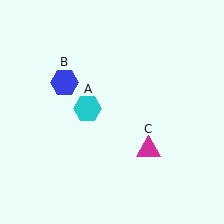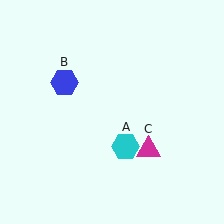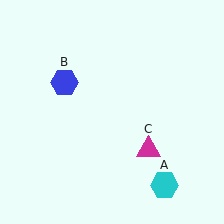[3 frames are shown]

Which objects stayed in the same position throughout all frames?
Blue hexagon (object B) and magenta triangle (object C) remained stationary.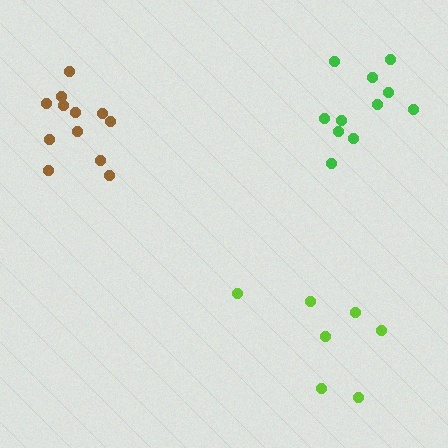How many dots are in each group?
Group 1: 7 dots, Group 2: 11 dots, Group 3: 12 dots (30 total).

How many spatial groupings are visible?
There are 3 spatial groupings.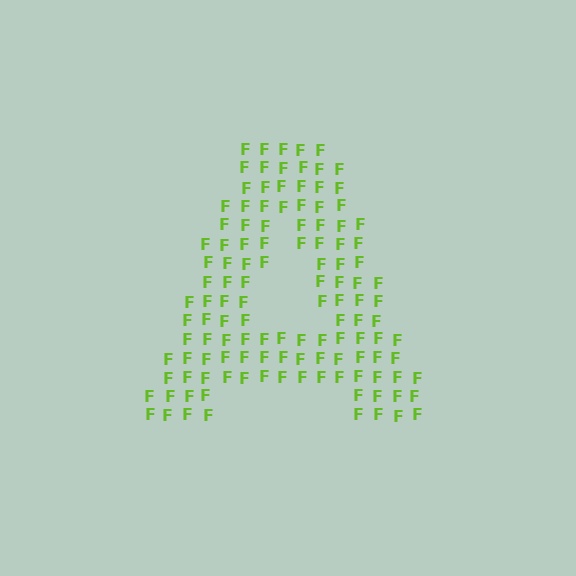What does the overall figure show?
The overall figure shows the letter A.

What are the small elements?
The small elements are letter F's.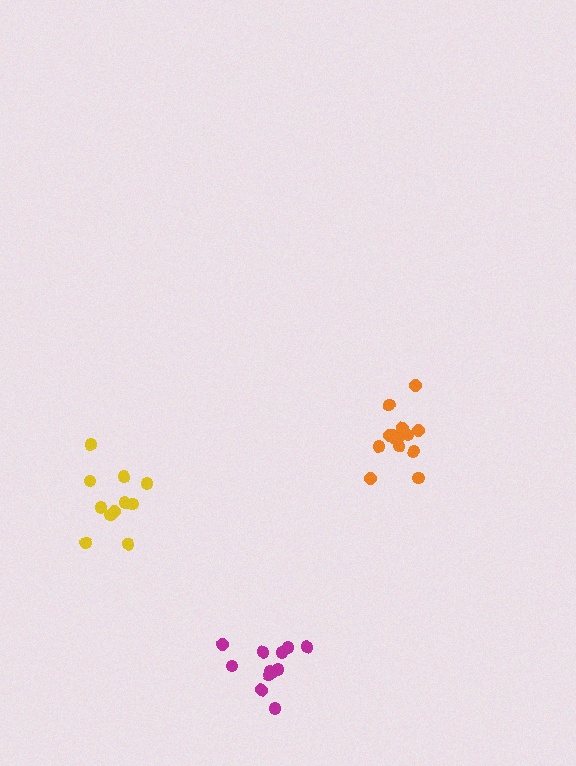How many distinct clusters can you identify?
There are 3 distinct clusters.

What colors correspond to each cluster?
The clusters are colored: yellow, magenta, orange.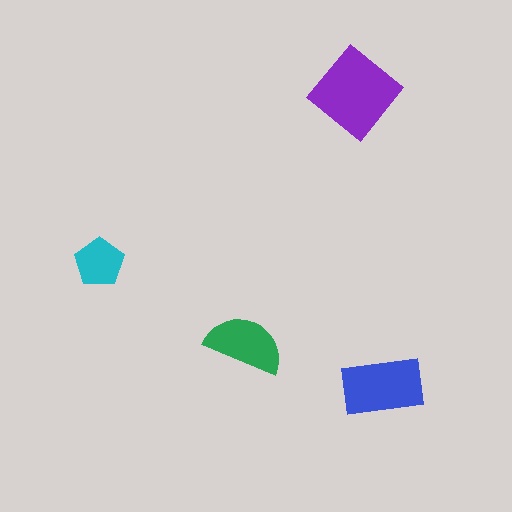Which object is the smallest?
The cyan pentagon.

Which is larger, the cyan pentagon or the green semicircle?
The green semicircle.